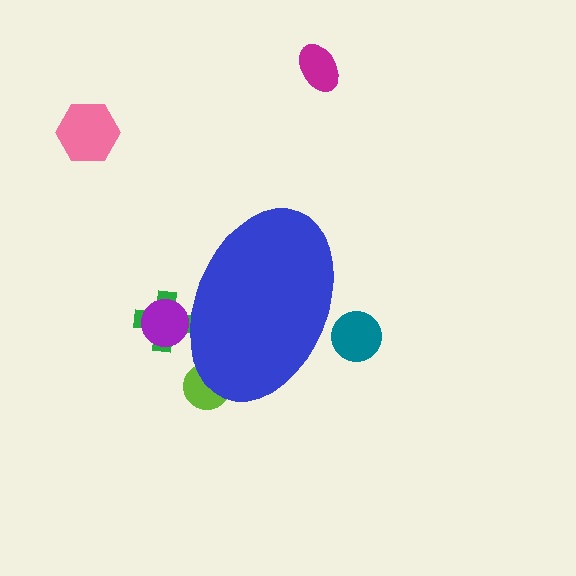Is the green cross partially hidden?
Yes, the green cross is partially hidden behind the blue ellipse.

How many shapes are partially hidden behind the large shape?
4 shapes are partially hidden.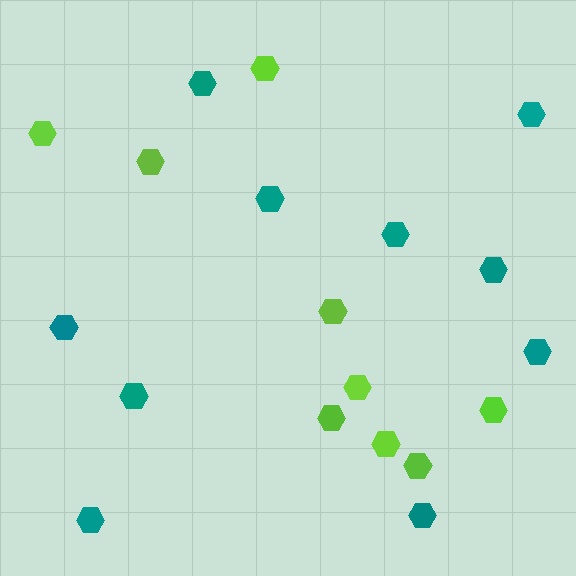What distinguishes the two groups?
There are 2 groups: one group of teal hexagons (10) and one group of lime hexagons (9).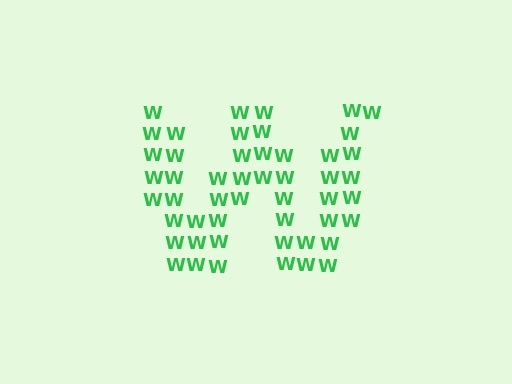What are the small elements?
The small elements are letter W's.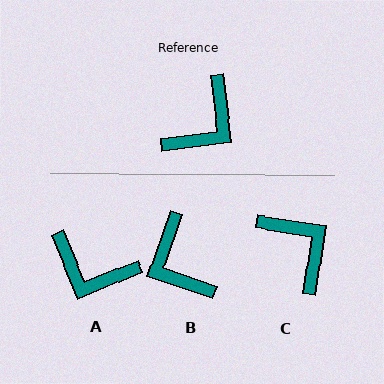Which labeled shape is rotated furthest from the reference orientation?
B, about 116 degrees away.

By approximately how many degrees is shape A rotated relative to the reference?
Approximately 74 degrees clockwise.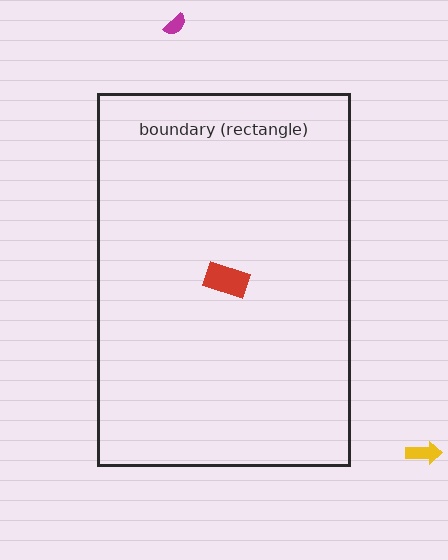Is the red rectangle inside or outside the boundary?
Inside.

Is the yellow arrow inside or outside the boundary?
Outside.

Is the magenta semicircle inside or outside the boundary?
Outside.